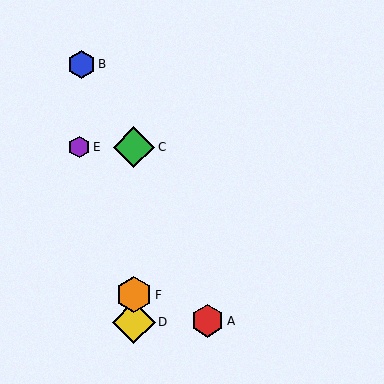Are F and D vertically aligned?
Yes, both are at x≈134.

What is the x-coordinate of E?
Object E is at x≈79.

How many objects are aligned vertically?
3 objects (C, D, F) are aligned vertically.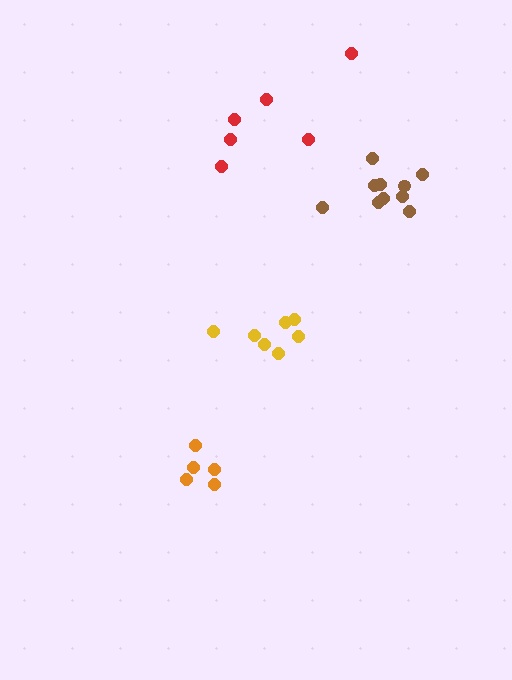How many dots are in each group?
Group 1: 5 dots, Group 2: 7 dots, Group 3: 10 dots, Group 4: 6 dots (28 total).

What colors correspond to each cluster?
The clusters are colored: orange, yellow, brown, red.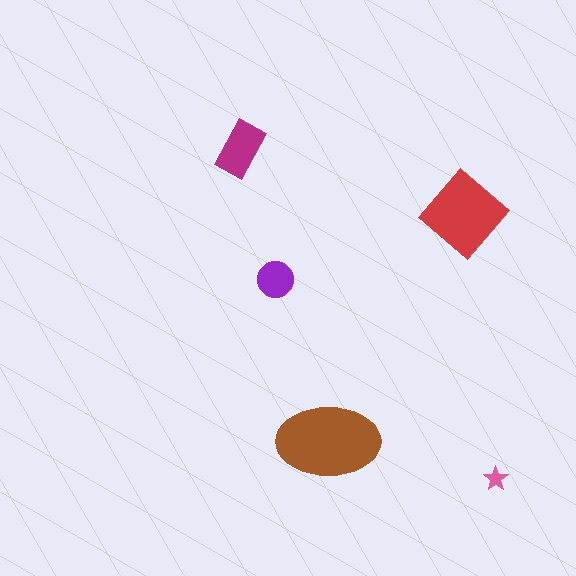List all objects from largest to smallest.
The brown ellipse, the red diamond, the magenta rectangle, the purple circle, the pink star.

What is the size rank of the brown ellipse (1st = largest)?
1st.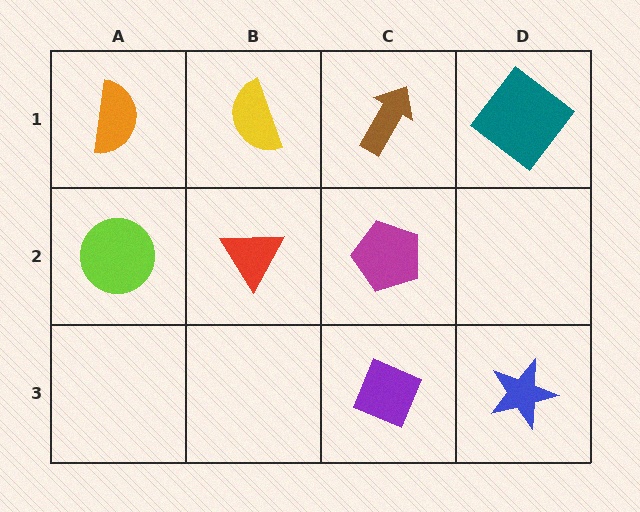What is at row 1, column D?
A teal diamond.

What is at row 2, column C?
A magenta pentagon.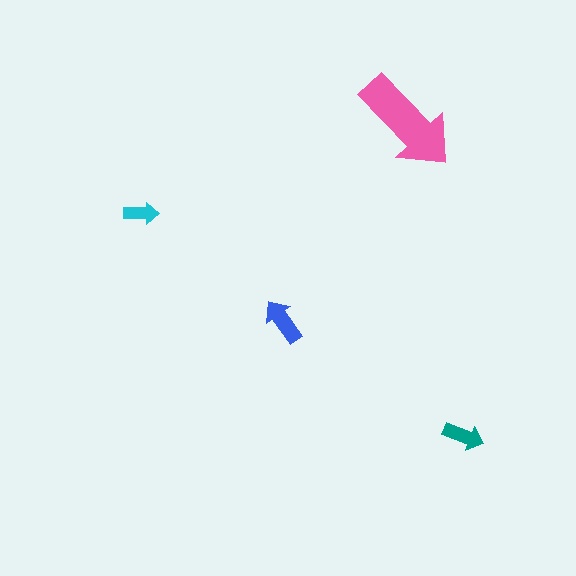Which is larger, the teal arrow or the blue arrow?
The blue one.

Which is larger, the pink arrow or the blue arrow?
The pink one.